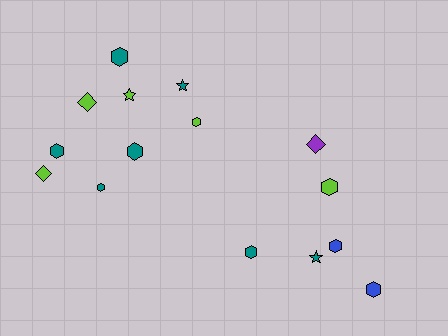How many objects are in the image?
There are 15 objects.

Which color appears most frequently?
Teal, with 7 objects.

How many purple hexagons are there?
There are no purple hexagons.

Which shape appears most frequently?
Hexagon, with 9 objects.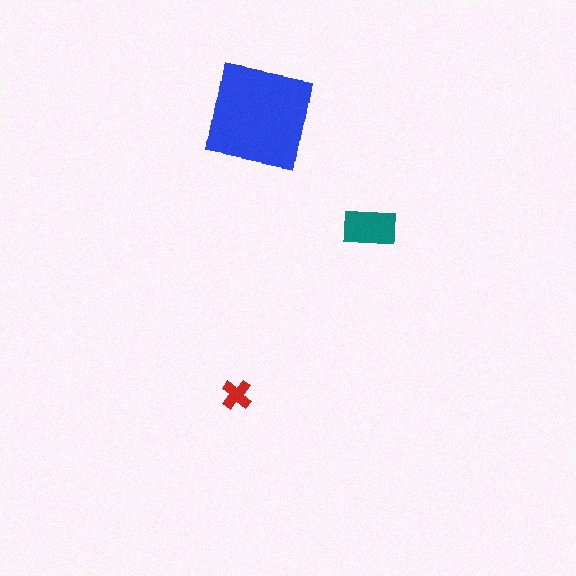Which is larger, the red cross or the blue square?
The blue square.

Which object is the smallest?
The red cross.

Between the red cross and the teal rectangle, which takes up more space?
The teal rectangle.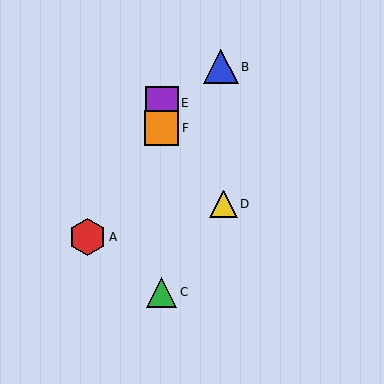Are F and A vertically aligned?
No, F is at x≈162 and A is at x≈87.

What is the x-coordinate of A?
Object A is at x≈87.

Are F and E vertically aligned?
Yes, both are at x≈162.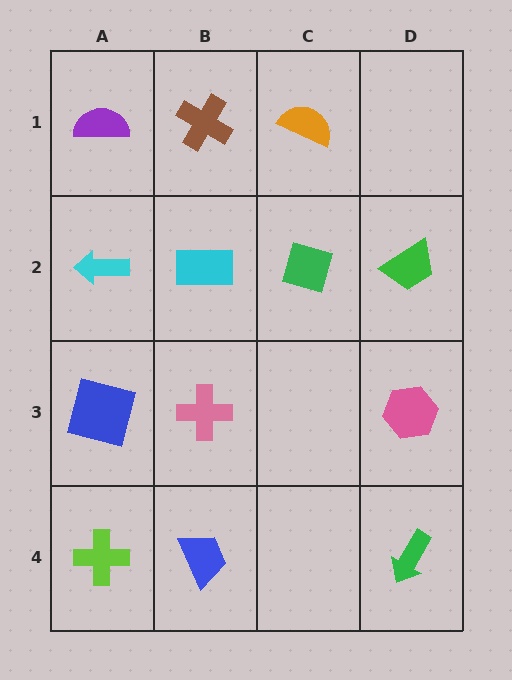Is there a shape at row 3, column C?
No, that cell is empty.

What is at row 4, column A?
A lime cross.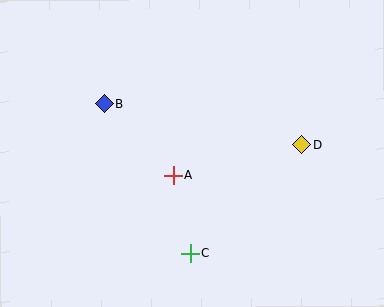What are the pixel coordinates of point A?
Point A is at (173, 176).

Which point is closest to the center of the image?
Point A at (173, 176) is closest to the center.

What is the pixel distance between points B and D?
The distance between B and D is 202 pixels.